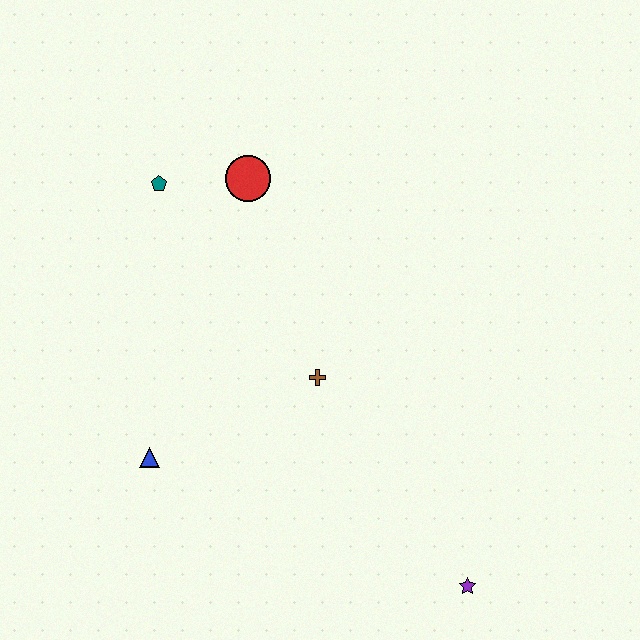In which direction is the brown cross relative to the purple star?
The brown cross is above the purple star.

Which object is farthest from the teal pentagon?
The purple star is farthest from the teal pentagon.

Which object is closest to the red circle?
The teal pentagon is closest to the red circle.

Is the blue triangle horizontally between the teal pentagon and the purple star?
No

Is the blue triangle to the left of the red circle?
Yes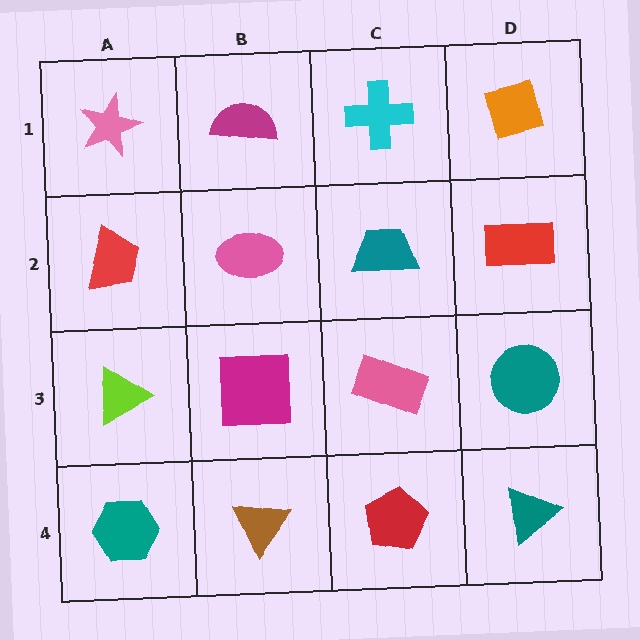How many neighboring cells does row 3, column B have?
4.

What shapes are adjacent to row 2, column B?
A magenta semicircle (row 1, column B), a magenta square (row 3, column B), a red trapezoid (row 2, column A), a teal trapezoid (row 2, column C).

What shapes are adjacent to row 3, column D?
A red rectangle (row 2, column D), a teal triangle (row 4, column D), a pink rectangle (row 3, column C).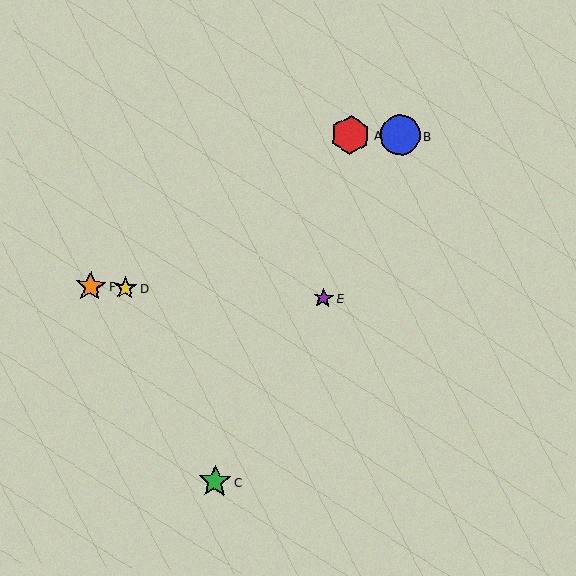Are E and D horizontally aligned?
Yes, both are at y≈298.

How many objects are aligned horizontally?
3 objects (D, E, F) are aligned horizontally.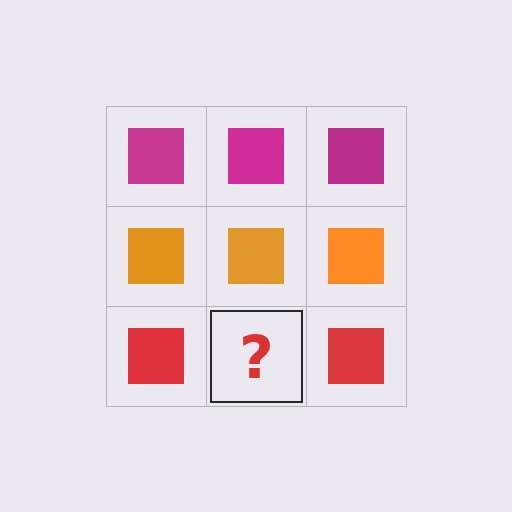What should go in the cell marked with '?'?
The missing cell should contain a red square.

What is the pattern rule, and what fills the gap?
The rule is that each row has a consistent color. The gap should be filled with a red square.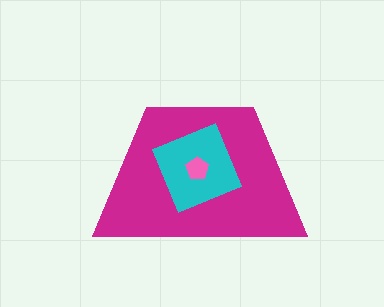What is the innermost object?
The pink pentagon.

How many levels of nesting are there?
3.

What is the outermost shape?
The magenta trapezoid.